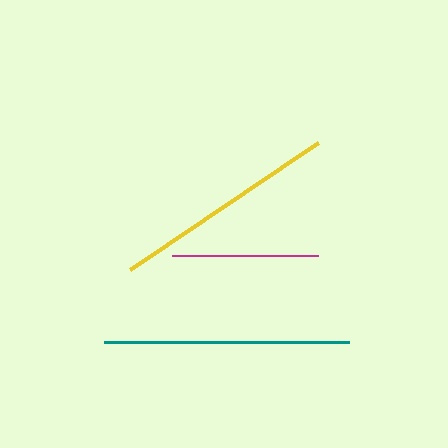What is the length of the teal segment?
The teal segment is approximately 245 pixels long.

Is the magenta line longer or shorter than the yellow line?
The yellow line is longer than the magenta line.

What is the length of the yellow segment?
The yellow segment is approximately 227 pixels long.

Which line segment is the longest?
The teal line is the longest at approximately 245 pixels.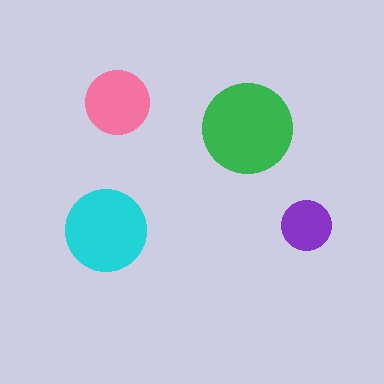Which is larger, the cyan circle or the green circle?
The green one.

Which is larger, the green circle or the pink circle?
The green one.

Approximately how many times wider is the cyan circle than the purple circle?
About 1.5 times wider.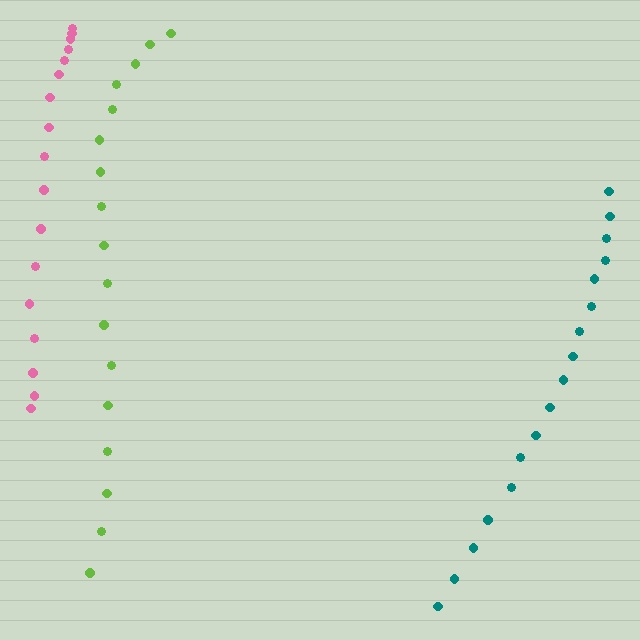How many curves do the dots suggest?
There are 3 distinct paths.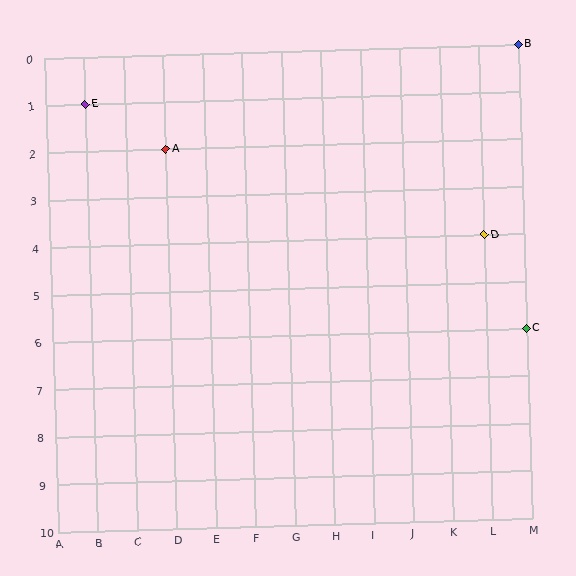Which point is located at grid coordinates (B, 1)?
Point E is at (B, 1).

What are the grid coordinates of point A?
Point A is at grid coordinates (D, 2).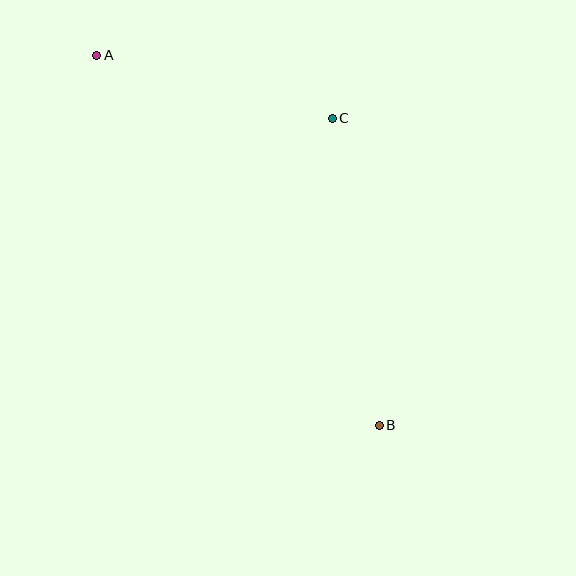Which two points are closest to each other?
Points A and C are closest to each other.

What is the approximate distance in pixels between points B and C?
The distance between B and C is approximately 311 pixels.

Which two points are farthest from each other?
Points A and B are farthest from each other.